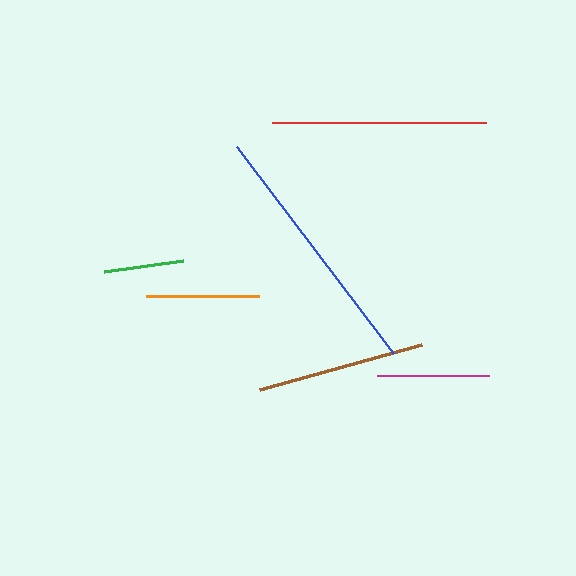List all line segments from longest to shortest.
From longest to shortest: blue, red, brown, orange, magenta, green.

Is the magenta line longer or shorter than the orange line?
The orange line is longer than the magenta line.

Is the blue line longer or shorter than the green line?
The blue line is longer than the green line.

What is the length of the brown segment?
The brown segment is approximately 168 pixels long.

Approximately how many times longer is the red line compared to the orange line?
The red line is approximately 1.9 times the length of the orange line.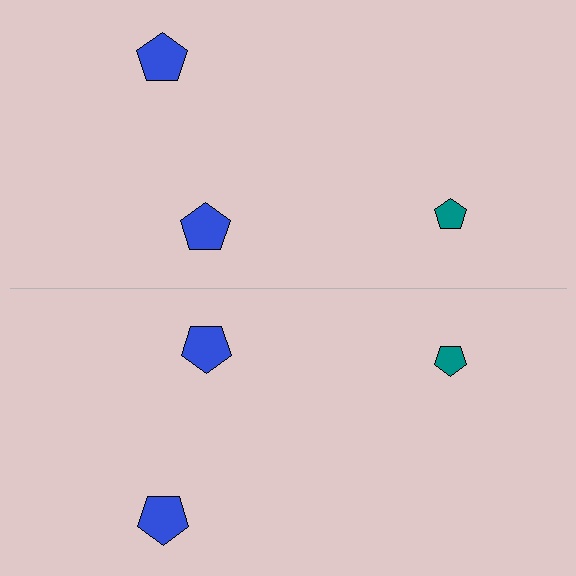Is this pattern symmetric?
Yes, this pattern has bilateral (reflection) symmetry.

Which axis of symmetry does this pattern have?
The pattern has a horizontal axis of symmetry running through the center of the image.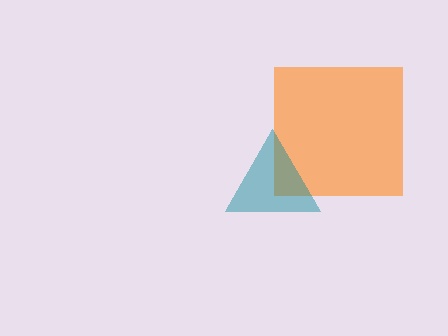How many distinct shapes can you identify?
There are 2 distinct shapes: an orange square, a teal triangle.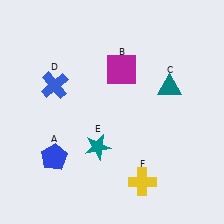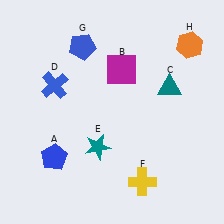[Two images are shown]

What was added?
A blue pentagon (G), an orange hexagon (H) were added in Image 2.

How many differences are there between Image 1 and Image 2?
There are 2 differences between the two images.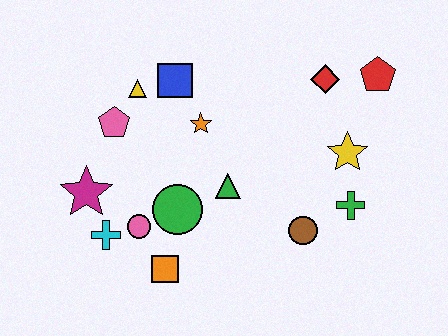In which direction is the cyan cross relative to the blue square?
The cyan cross is below the blue square.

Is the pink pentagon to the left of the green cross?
Yes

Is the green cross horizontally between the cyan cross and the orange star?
No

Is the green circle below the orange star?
Yes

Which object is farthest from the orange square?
The red pentagon is farthest from the orange square.